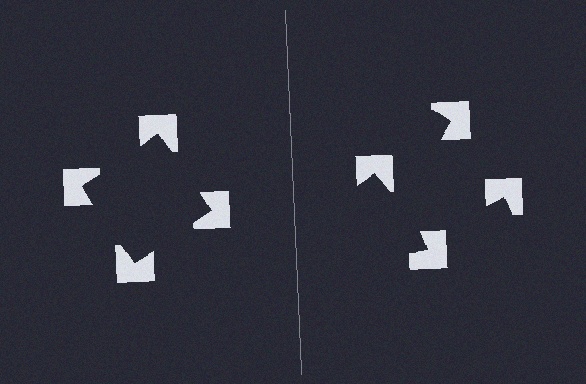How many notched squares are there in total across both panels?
8 — 4 on each side.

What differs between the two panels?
The notched squares are positioned identically on both sides; only the wedge orientations differ. On the left they align to a square; on the right they are misaligned.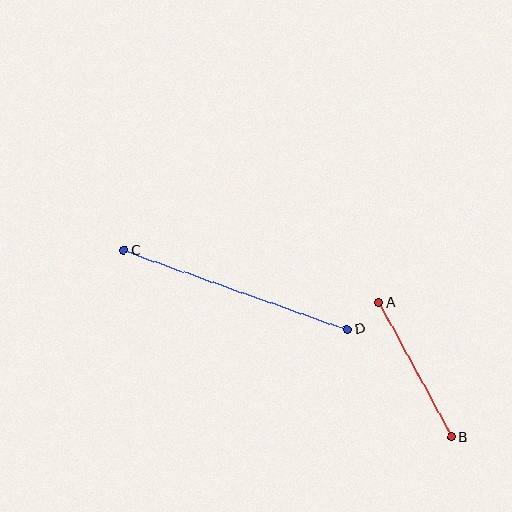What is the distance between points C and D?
The distance is approximately 237 pixels.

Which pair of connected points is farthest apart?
Points C and D are farthest apart.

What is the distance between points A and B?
The distance is approximately 153 pixels.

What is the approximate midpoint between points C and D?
The midpoint is at approximately (235, 290) pixels.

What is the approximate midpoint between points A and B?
The midpoint is at approximately (415, 370) pixels.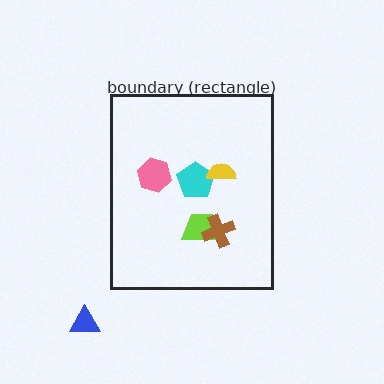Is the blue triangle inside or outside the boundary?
Outside.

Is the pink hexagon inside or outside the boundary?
Inside.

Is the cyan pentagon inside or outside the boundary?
Inside.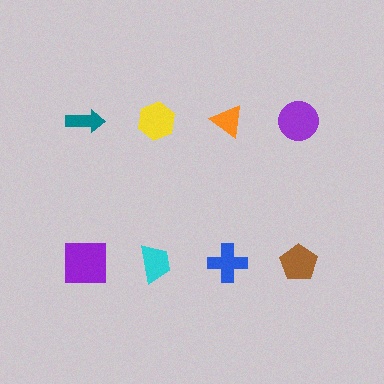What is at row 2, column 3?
A blue cross.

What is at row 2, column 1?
A purple square.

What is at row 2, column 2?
A cyan trapezoid.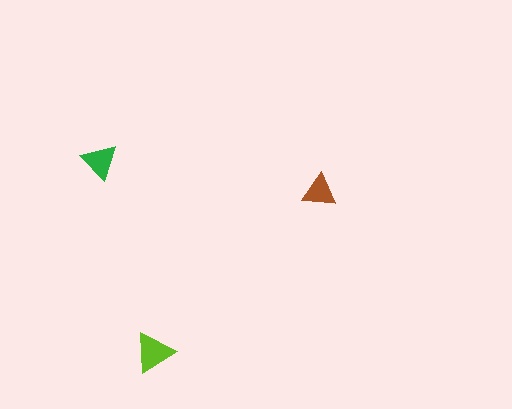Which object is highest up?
The green triangle is topmost.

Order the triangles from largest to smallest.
the lime one, the green one, the brown one.